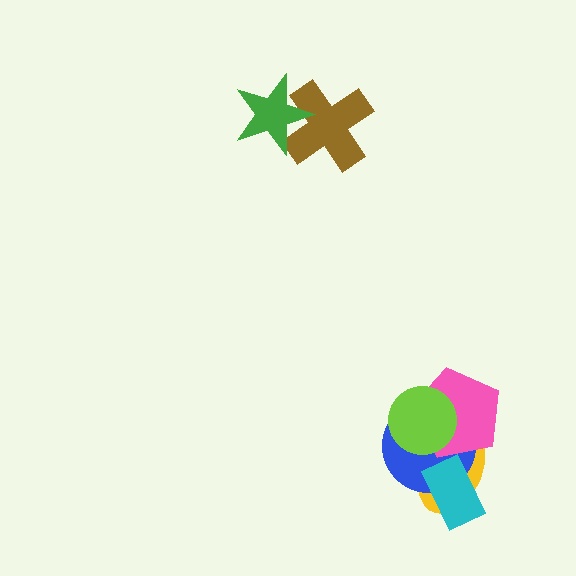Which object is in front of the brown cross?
The green star is in front of the brown cross.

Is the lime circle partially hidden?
No, no other shape covers it.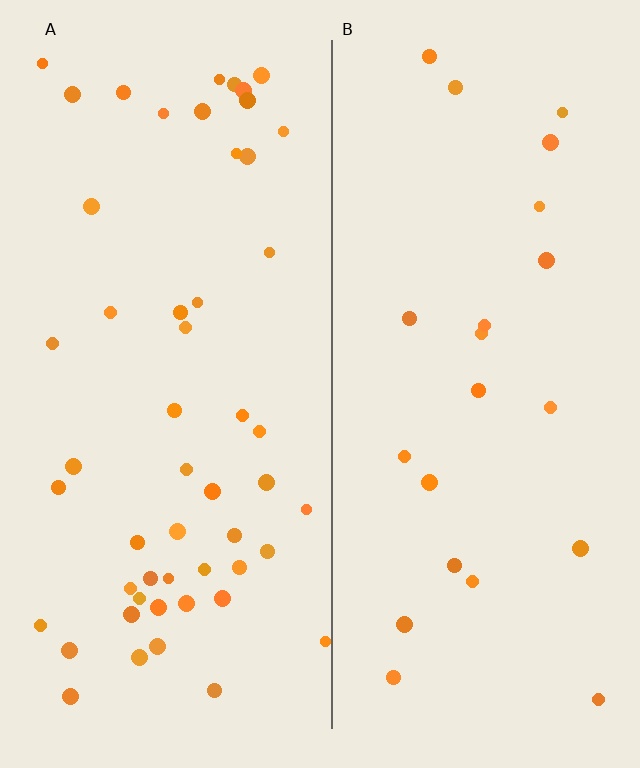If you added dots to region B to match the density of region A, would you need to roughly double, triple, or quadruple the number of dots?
Approximately double.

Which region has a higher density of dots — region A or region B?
A (the left).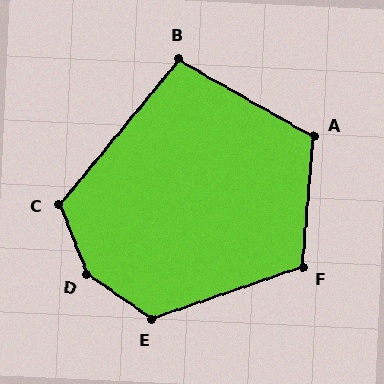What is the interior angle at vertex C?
Approximately 119 degrees (obtuse).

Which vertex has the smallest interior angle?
B, at approximately 100 degrees.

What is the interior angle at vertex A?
Approximately 115 degrees (obtuse).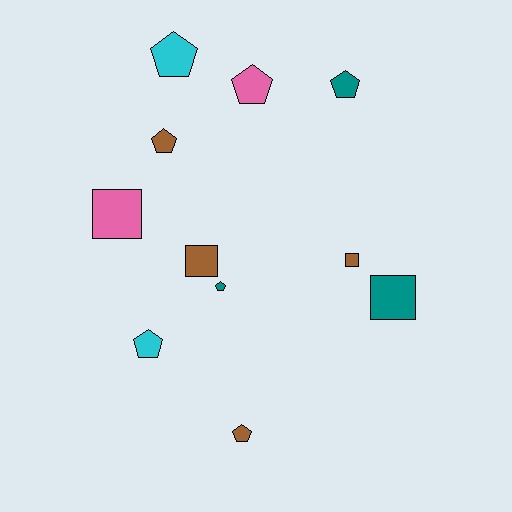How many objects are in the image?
There are 11 objects.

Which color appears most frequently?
Brown, with 4 objects.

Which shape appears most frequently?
Pentagon, with 7 objects.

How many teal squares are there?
There is 1 teal square.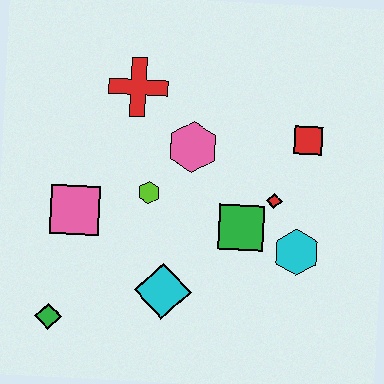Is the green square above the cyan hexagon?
Yes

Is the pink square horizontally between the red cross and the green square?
No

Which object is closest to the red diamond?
The green square is closest to the red diamond.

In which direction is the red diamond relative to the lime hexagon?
The red diamond is to the right of the lime hexagon.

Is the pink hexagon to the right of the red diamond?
No